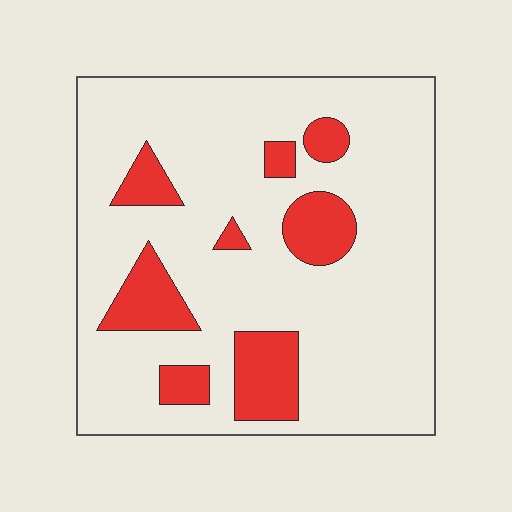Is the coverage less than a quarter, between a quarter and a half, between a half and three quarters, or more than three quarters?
Less than a quarter.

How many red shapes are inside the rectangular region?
8.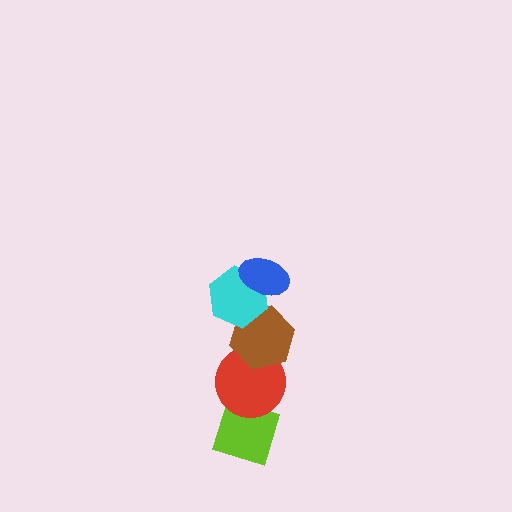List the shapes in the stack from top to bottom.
From top to bottom: the blue ellipse, the cyan hexagon, the brown hexagon, the red circle, the lime diamond.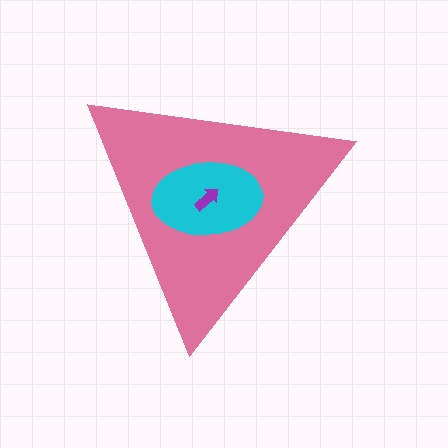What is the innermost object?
The purple arrow.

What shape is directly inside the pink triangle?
The cyan ellipse.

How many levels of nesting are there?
3.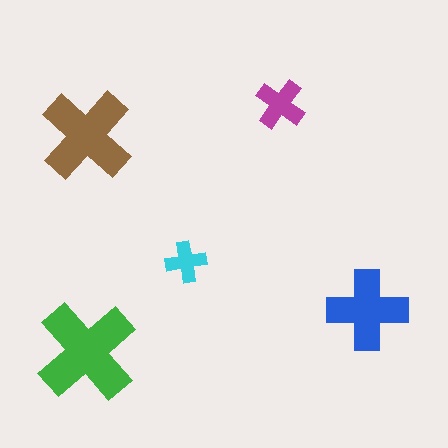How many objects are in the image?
There are 5 objects in the image.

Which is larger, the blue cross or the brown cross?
The brown one.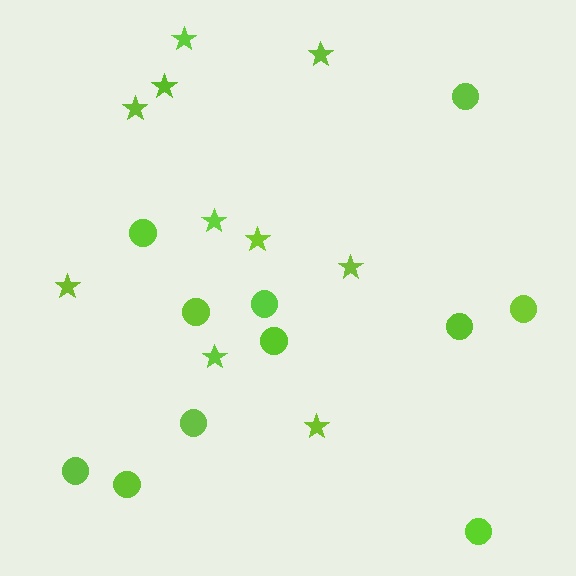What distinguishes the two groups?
There are 2 groups: one group of stars (10) and one group of circles (11).